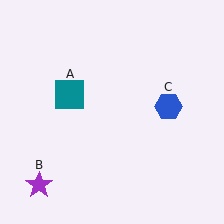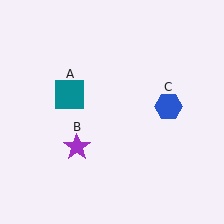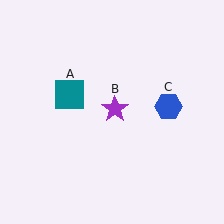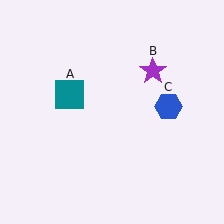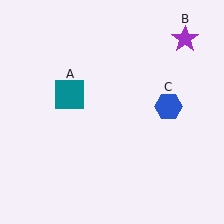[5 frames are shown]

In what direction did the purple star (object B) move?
The purple star (object B) moved up and to the right.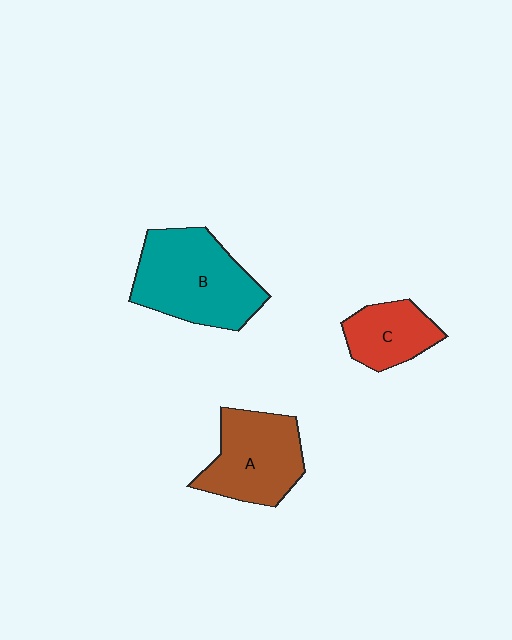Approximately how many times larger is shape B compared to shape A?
Approximately 1.3 times.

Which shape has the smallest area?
Shape C (red).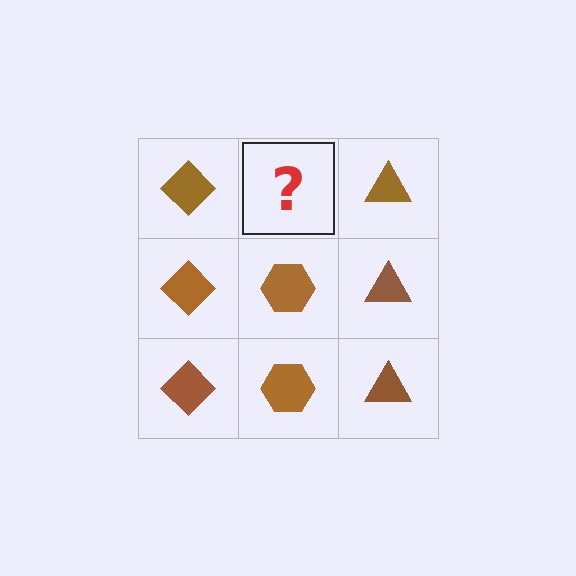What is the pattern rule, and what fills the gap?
The rule is that each column has a consistent shape. The gap should be filled with a brown hexagon.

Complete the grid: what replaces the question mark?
The question mark should be replaced with a brown hexagon.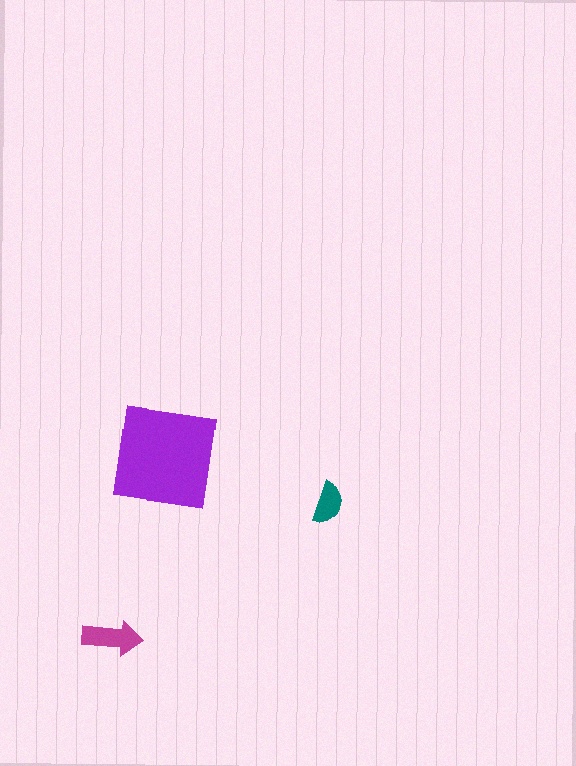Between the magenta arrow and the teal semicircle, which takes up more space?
The magenta arrow.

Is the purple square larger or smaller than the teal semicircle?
Larger.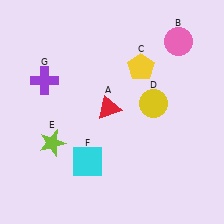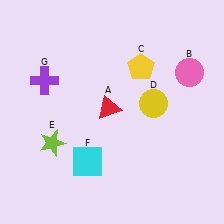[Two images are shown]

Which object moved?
The pink circle (B) moved down.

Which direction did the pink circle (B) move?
The pink circle (B) moved down.